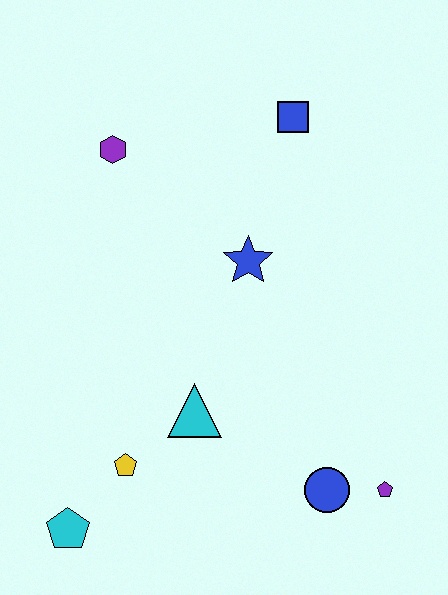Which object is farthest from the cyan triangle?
The blue square is farthest from the cyan triangle.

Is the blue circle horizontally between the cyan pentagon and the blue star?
No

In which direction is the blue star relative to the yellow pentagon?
The blue star is above the yellow pentagon.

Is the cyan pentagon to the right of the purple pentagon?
No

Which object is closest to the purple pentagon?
The blue circle is closest to the purple pentagon.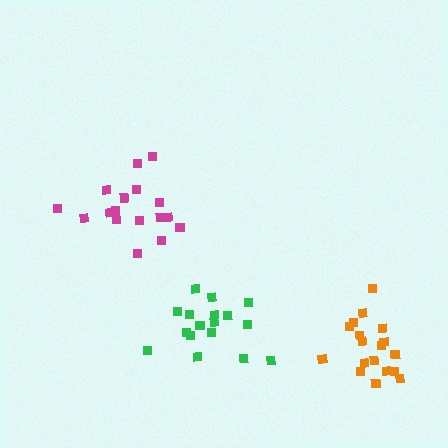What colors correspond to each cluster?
The clusters are colored: orange, green, magenta.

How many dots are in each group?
Group 1: 18 dots, Group 2: 17 dots, Group 3: 17 dots (52 total).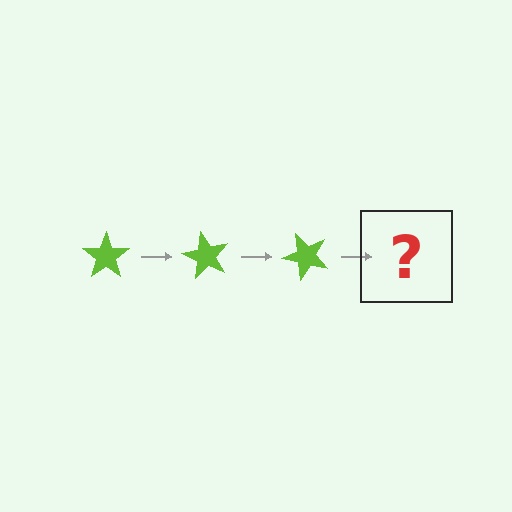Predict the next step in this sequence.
The next step is a lime star rotated 180 degrees.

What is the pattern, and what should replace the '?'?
The pattern is that the star rotates 60 degrees each step. The '?' should be a lime star rotated 180 degrees.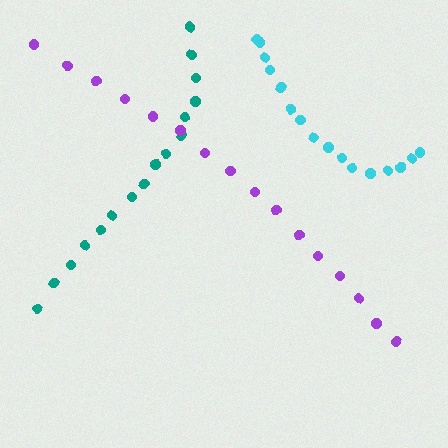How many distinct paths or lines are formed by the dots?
There are 3 distinct paths.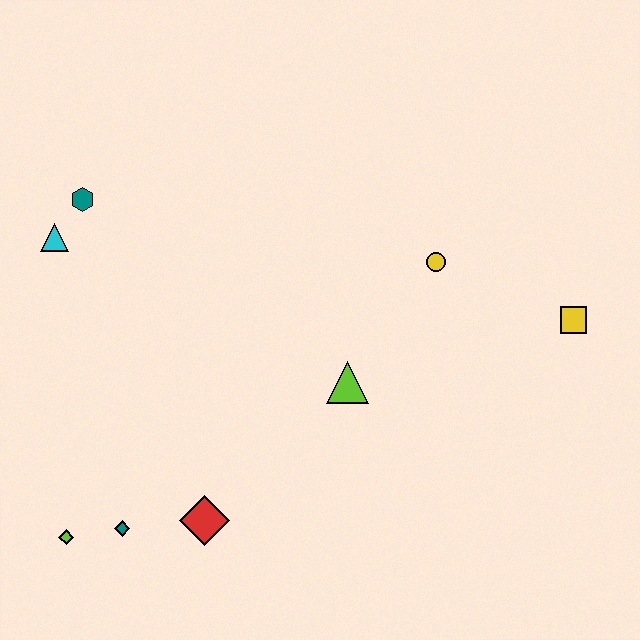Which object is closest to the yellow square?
The yellow circle is closest to the yellow square.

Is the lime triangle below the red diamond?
No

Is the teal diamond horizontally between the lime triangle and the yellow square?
No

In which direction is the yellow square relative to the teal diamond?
The yellow square is to the right of the teal diamond.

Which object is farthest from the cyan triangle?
The yellow square is farthest from the cyan triangle.